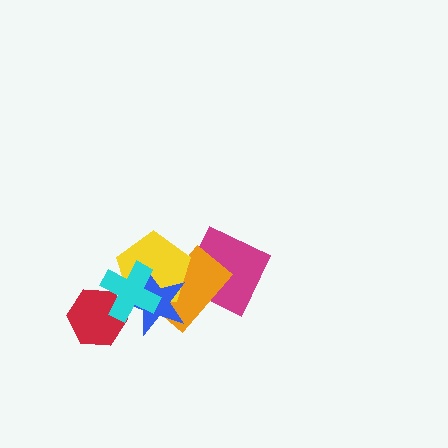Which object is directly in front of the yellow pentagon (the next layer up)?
The blue star is directly in front of the yellow pentagon.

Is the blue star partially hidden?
Yes, it is partially covered by another shape.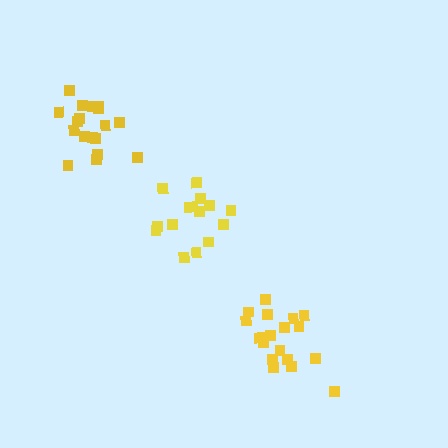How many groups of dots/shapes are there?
There are 3 groups.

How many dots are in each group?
Group 1: 18 dots, Group 2: 16 dots, Group 3: 18 dots (52 total).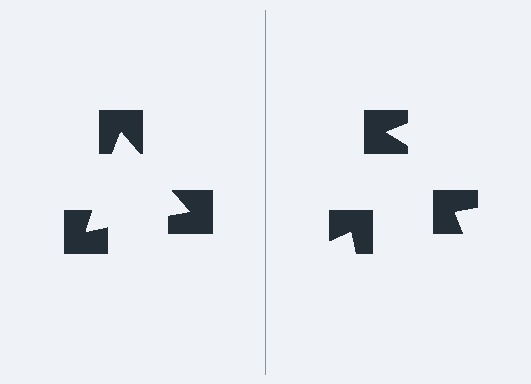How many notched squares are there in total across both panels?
6 — 3 on each side.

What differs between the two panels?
The notched squares are positioned identically on both sides; only the wedge orientations differ. On the left they align to a triangle; on the right they are misaligned.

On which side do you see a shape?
An illusory triangle appears on the left side. On the right side the wedge cuts are rotated, so no coherent shape forms.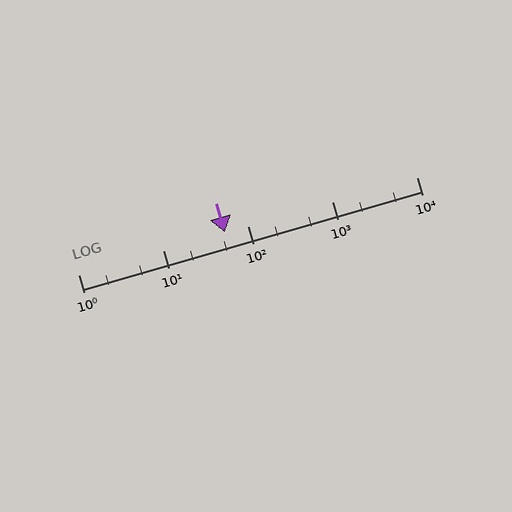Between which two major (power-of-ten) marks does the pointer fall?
The pointer is between 10 and 100.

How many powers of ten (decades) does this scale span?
The scale spans 4 decades, from 1 to 10000.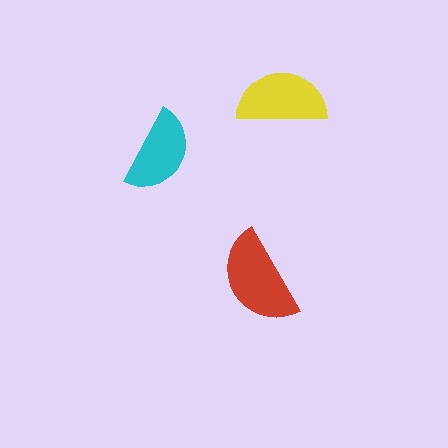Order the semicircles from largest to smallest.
the red one, the yellow one, the cyan one.